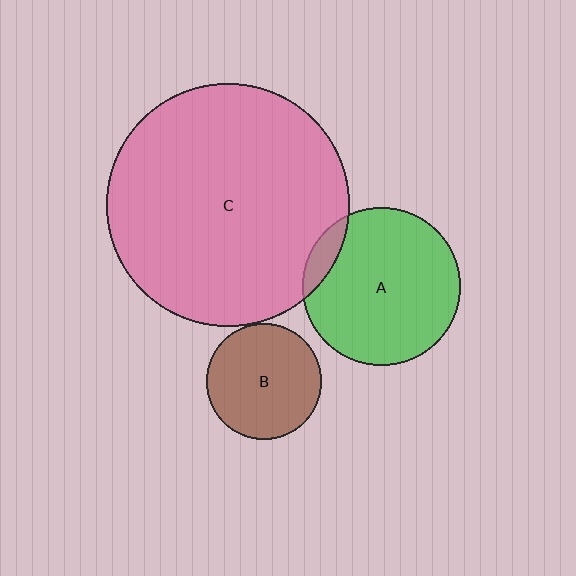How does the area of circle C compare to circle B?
Approximately 4.4 times.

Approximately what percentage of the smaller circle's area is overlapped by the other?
Approximately 10%.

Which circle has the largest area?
Circle C (pink).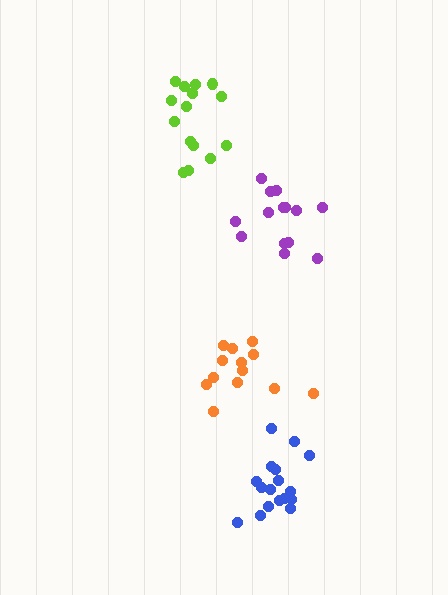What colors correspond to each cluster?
The clusters are colored: purple, blue, orange, lime.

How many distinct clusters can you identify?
There are 4 distinct clusters.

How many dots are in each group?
Group 1: 14 dots, Group 2: 18 dots, Group 3: 13 dots, Group 4: 15 dots (60 total).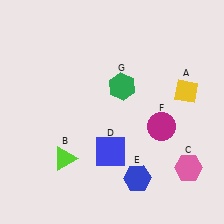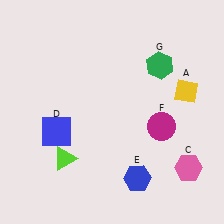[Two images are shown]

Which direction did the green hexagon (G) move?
The green hexagon (G) moved right.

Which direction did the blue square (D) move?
The blue square (D) moved left.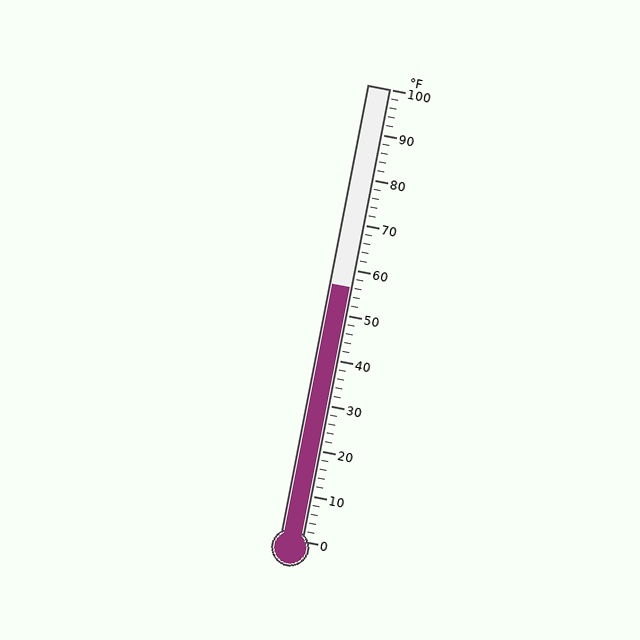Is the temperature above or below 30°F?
The temperature is above 30°F.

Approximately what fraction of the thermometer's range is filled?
The thermometer is filled to approximately 55% of its range.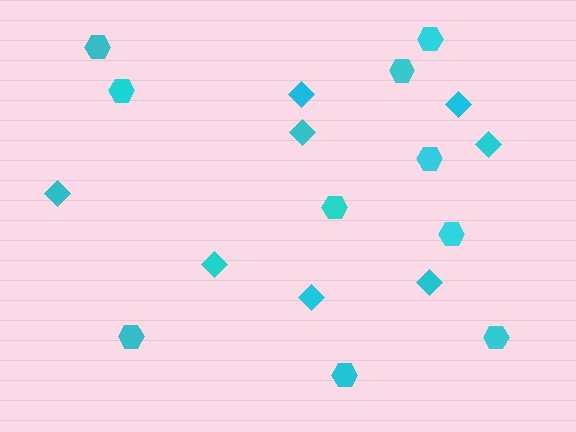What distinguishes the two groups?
There are 2 groups: one group of diamonds (8) and one group of hexagons (10).